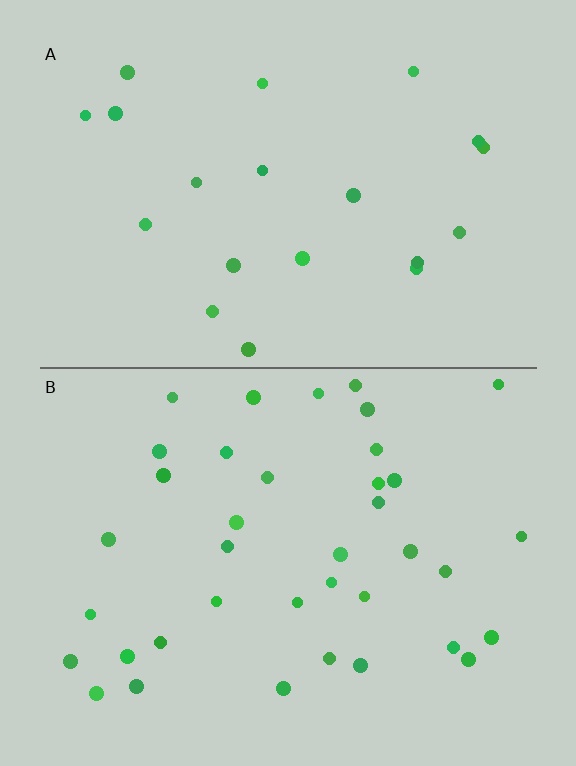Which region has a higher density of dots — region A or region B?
B (the bottom).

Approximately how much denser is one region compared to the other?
Approximately 1.9× — region B over region A.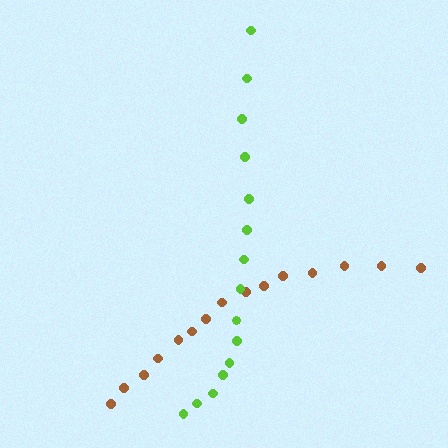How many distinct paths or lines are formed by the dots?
There are 2 distinct paths.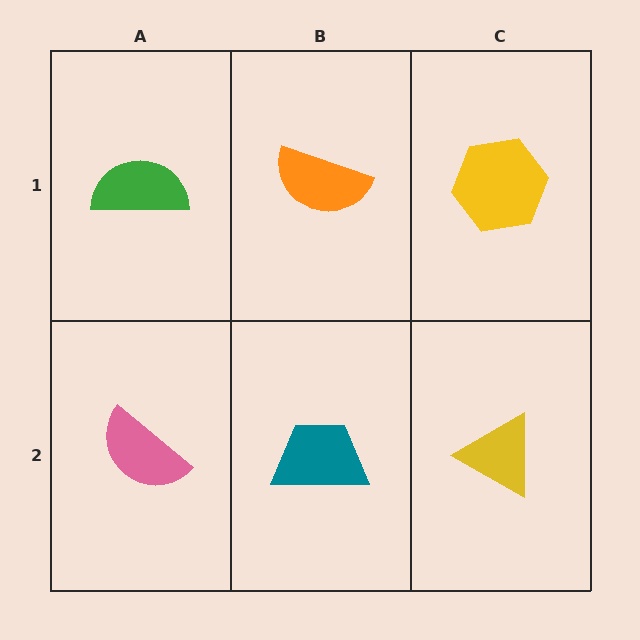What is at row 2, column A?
A pink semicircle.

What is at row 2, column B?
A teal trapezoid.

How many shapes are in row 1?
3 shapes.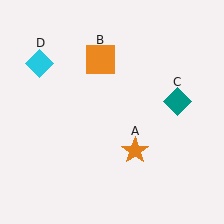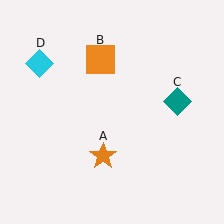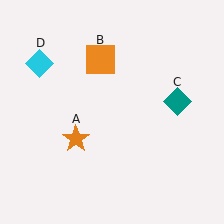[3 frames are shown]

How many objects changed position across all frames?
1 object changed position: orange star (object A).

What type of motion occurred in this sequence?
The orange star (object A) rotated clockwise around the center of the scene.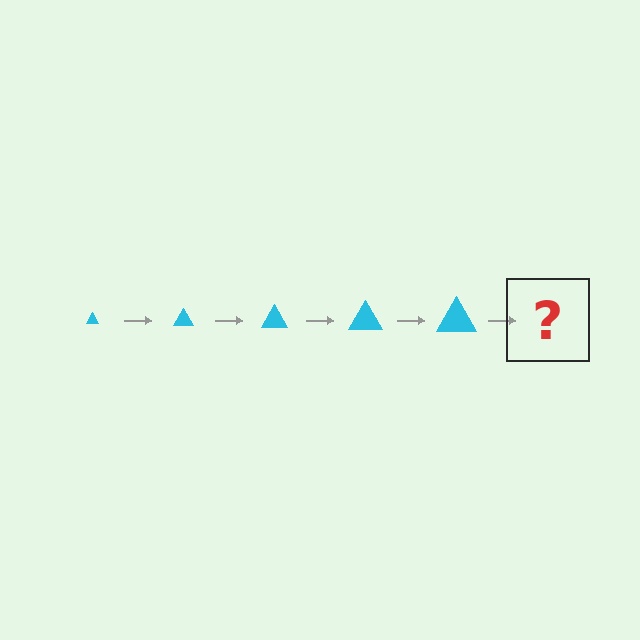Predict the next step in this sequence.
The next step is a cyan triangle, larger than the previous one.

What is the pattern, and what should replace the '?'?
The pattern is that the triangle gets progressively larger each step. The '?' should be a cyan triangle, larger than the previous one.